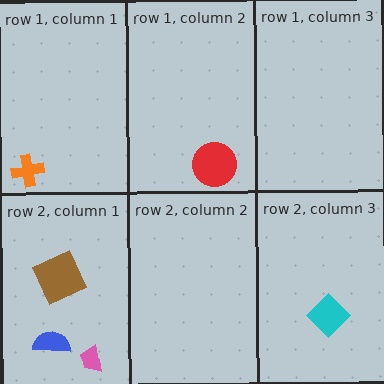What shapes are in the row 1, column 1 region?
The orange cross.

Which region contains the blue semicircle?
The row 2, column 1 region.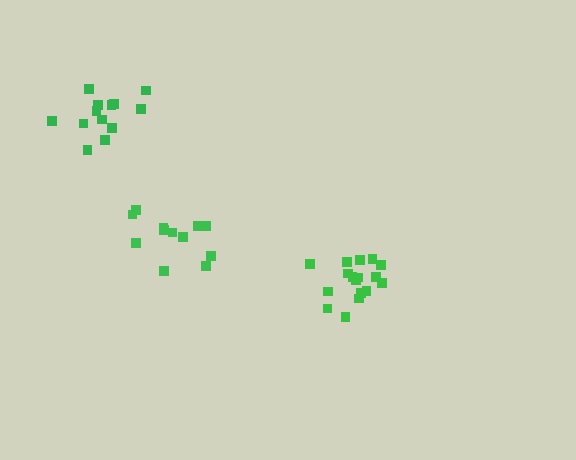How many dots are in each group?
Group 1: 17 dots, Group 2: 12 dots, Group 3: 13 dots (42 total).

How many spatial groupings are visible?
There are 3 spatial groupings.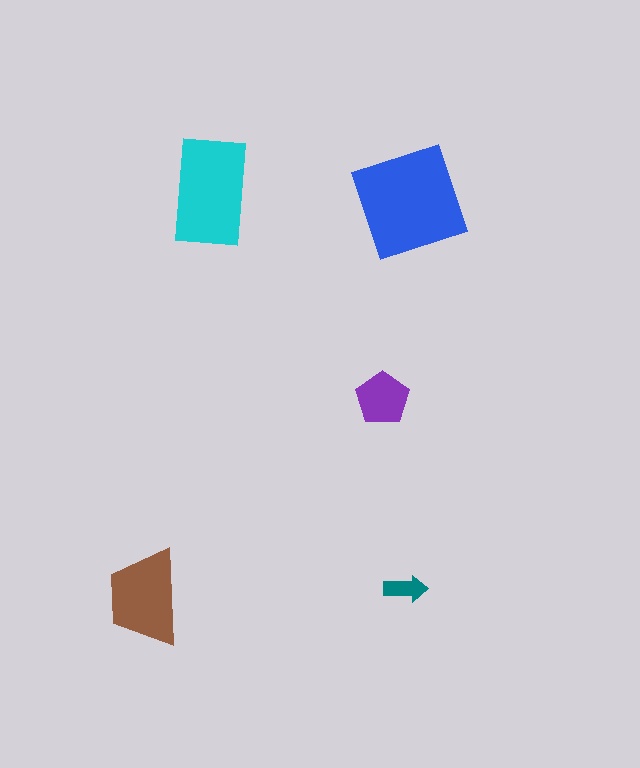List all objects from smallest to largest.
The teal arrow, the purple pentagon, the brown trapezoid, the cyan rectangle, the blue diamond.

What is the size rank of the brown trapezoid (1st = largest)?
3rd.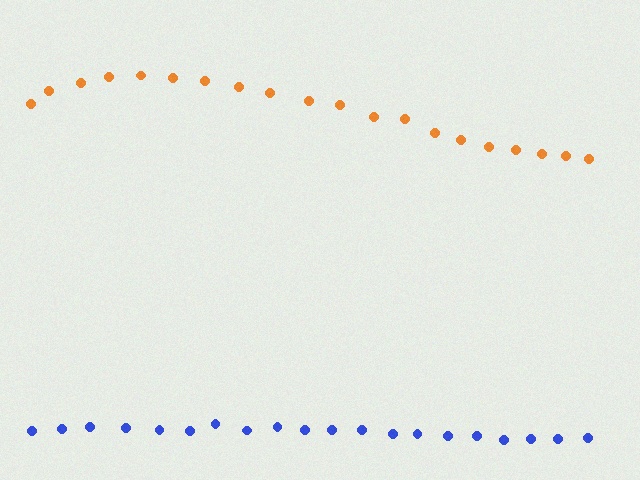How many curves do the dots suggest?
There are 2 distinct paths.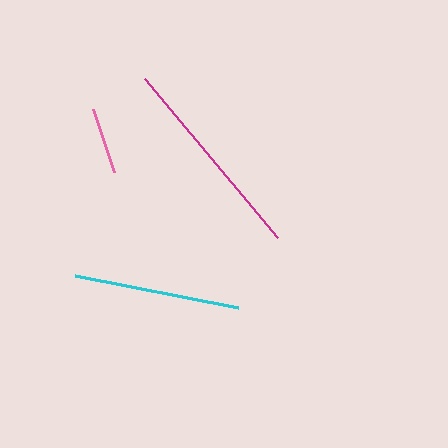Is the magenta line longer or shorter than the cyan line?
The magenta line is longer than the cyan line.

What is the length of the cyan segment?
The cyan segment is approximately 166 pixels long.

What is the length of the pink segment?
The pink segment is approximately 67 pixels long.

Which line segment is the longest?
The magenta line is the longest at approximately 207 pixels.